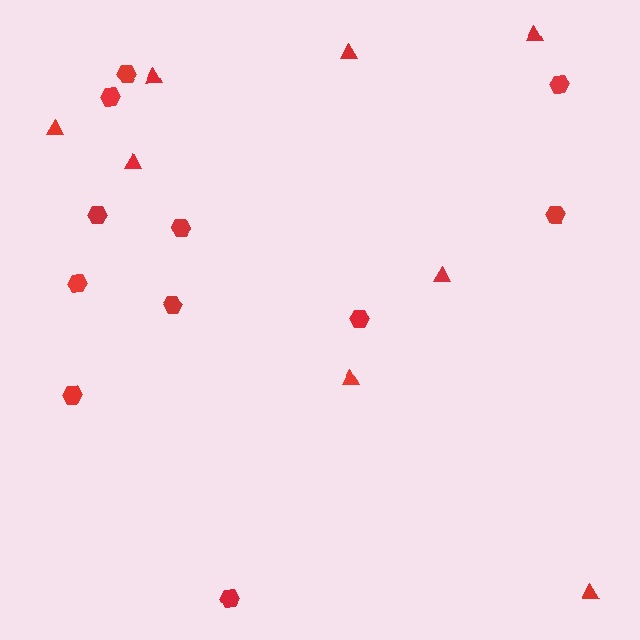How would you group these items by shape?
There are 2 groups: one group of triangles (8) and one group of hexagons (11).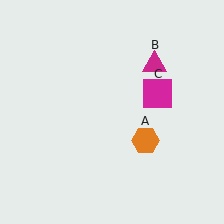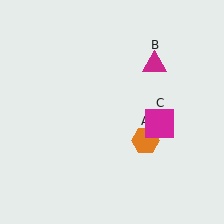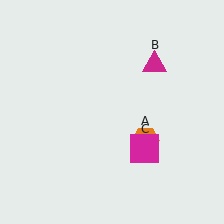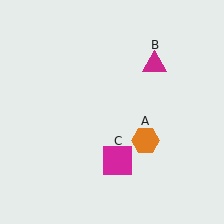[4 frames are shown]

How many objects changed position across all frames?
1 object changed position: magenta square (object C).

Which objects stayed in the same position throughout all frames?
Orange hexagon (object A) and magenta triangle (object B) remained stationary.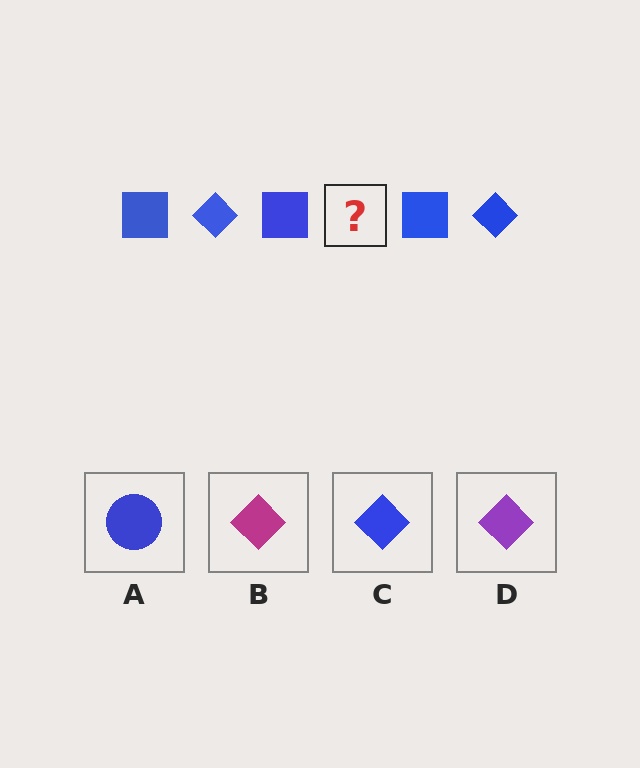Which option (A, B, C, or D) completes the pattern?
C.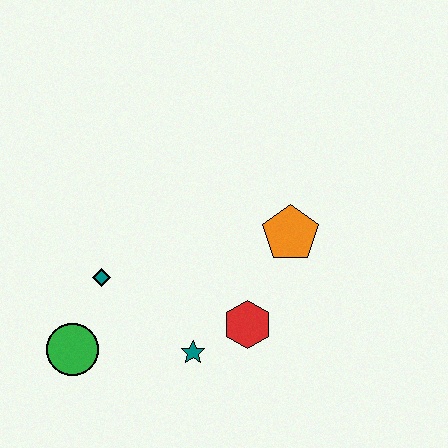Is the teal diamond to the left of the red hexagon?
Yes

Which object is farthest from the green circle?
The orange pentagon is farthest from the green circle.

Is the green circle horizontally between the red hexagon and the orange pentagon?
No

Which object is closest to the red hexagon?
The teal star is closest to the red hexagon.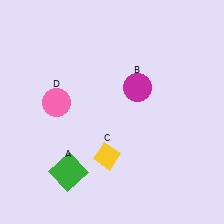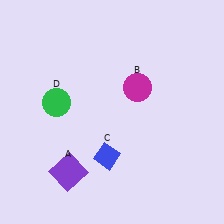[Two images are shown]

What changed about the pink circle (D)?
In Image 1, D is pink. In Image 2, it changed to green.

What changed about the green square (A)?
In Image 1, A is green. In Image 2, it changed to purple.